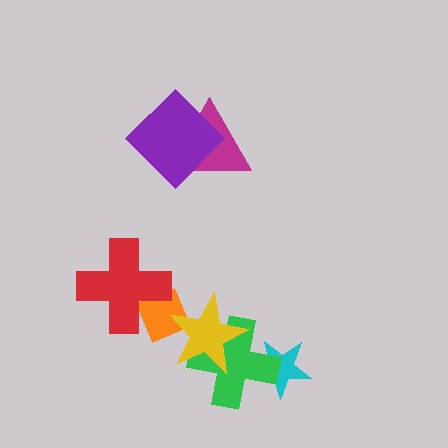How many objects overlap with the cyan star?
1 object overlaps with the cyan star.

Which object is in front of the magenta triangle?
The purple diamond is in front of the magenta triangle.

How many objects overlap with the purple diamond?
1 object overlaps with the purple diamond.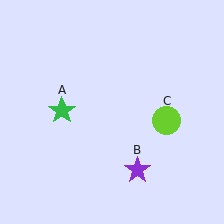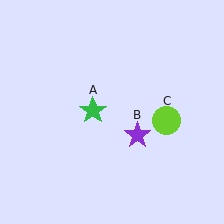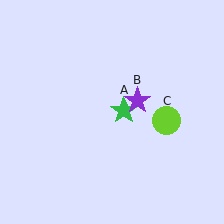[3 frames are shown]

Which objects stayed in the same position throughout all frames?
Lime circle (object C) remained stationary.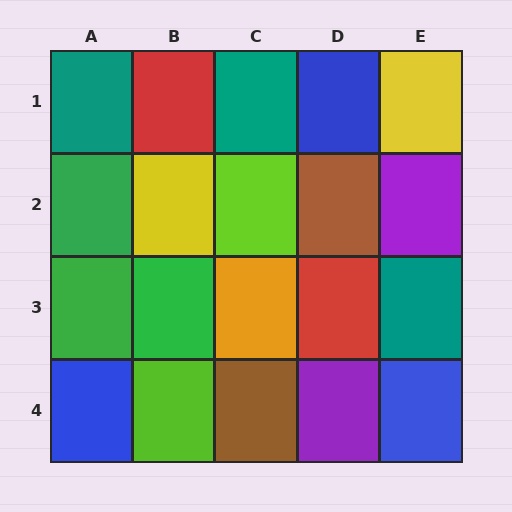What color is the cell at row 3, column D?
Red.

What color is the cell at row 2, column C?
Lime.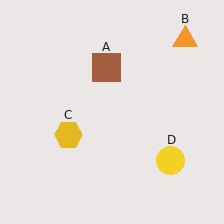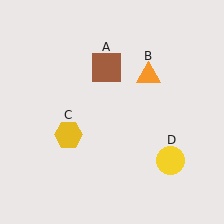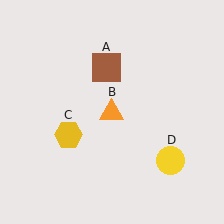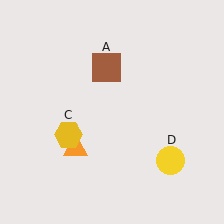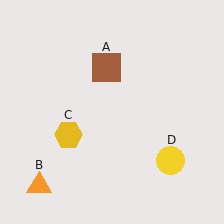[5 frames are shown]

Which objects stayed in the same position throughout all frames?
Brown square (object A) and yellow hexagon (object C) and yellow circle (object D) remained stationary.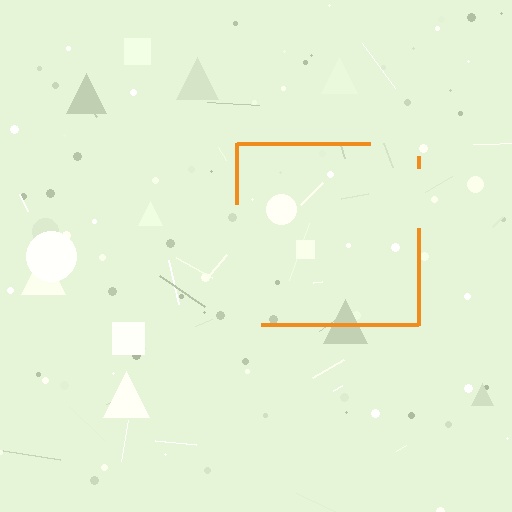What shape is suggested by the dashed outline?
The dashed outline suggests a square.